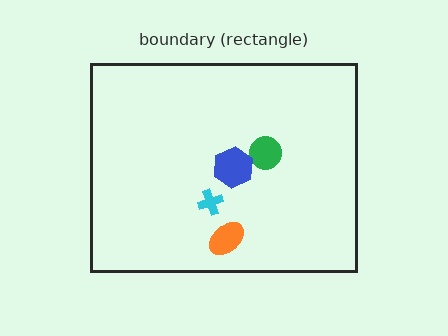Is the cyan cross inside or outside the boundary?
Inside.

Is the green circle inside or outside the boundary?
Inside.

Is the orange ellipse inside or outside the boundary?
Inside.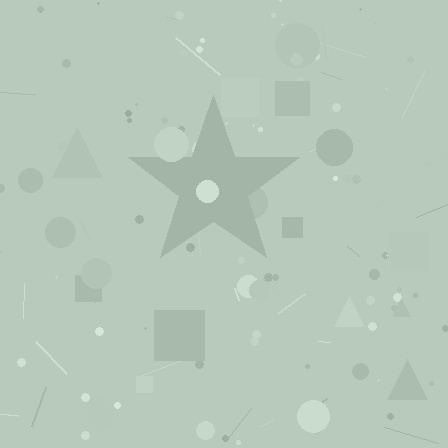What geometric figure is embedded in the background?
A star is embedded in the background.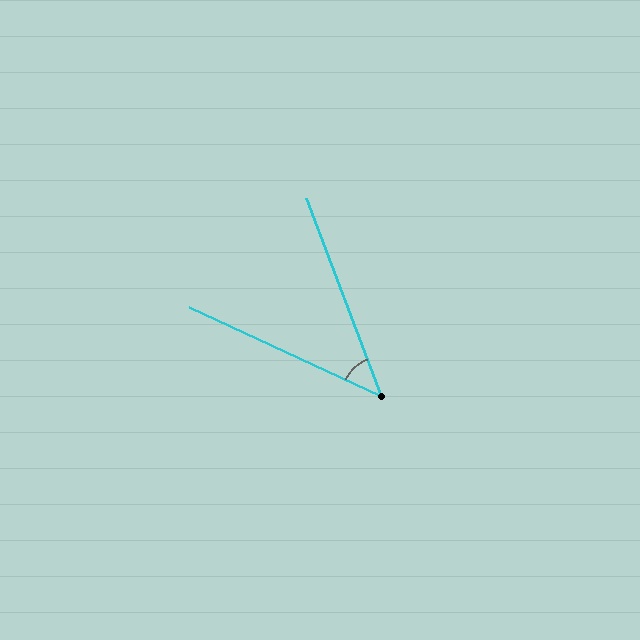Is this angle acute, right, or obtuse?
It is acute.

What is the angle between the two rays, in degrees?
Approximately 44 degrees.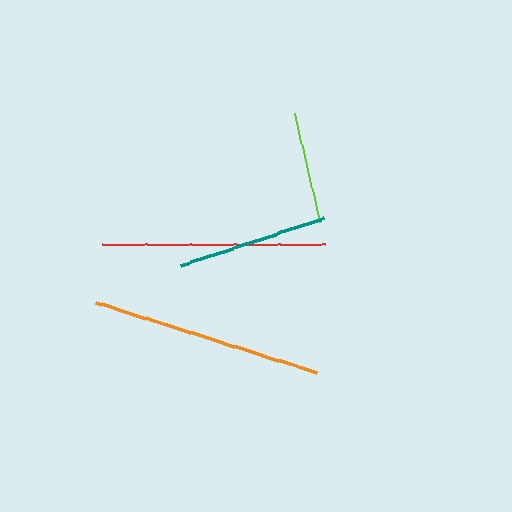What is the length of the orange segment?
The orange segment is approximately 232 pixels long.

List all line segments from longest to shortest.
From longest to shortest: orange, red, teal, lime.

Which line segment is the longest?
The orange line is the longest at approximately 232 pixels.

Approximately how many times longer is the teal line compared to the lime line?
The teal line is approximately 1.4 times the length of the lime line.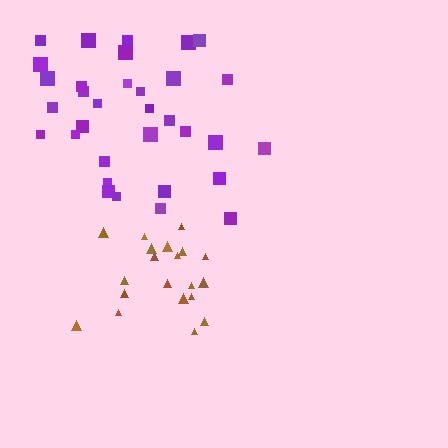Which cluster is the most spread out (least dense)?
Purple.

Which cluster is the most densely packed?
Brown.